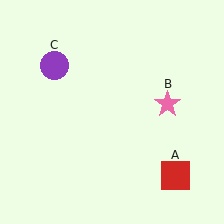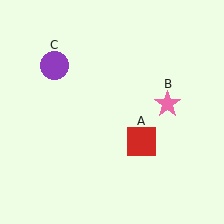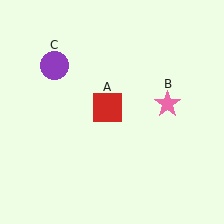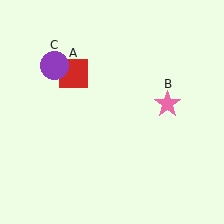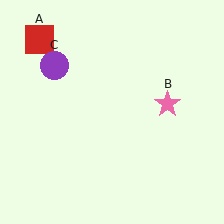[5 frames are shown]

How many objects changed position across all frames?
1 object changed position: red square (object A).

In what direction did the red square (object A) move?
The red square (object A) moved up and to the left.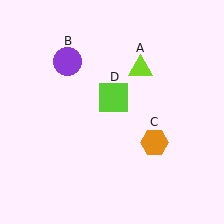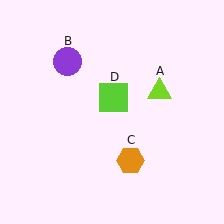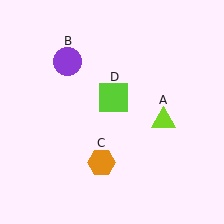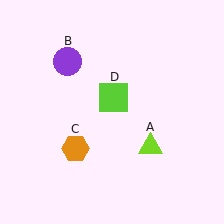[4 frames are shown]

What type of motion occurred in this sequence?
The lime triangle (object A), orange hexagon (object C) rotated clockwise around the center of the scene.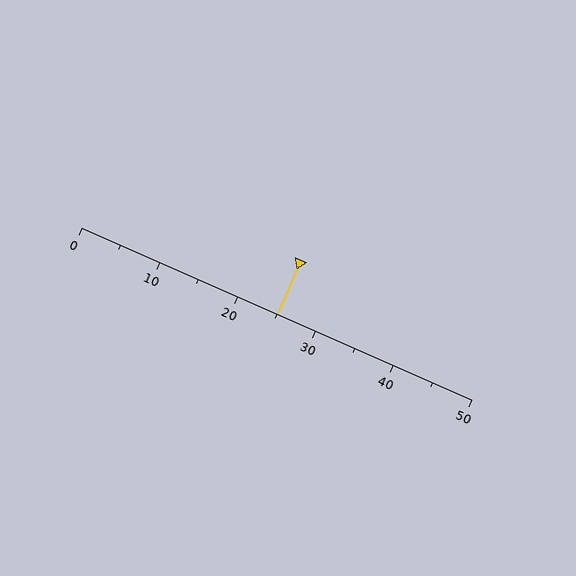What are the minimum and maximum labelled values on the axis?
The axis runs from 0 to 50.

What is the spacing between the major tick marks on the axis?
The major ticks are spaced 10 apart.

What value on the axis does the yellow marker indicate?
The marker indicates approximately 25.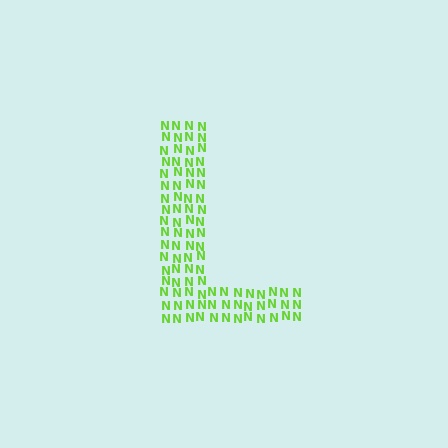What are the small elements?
The small elements are letter N's.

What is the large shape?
The large shape is the letter L.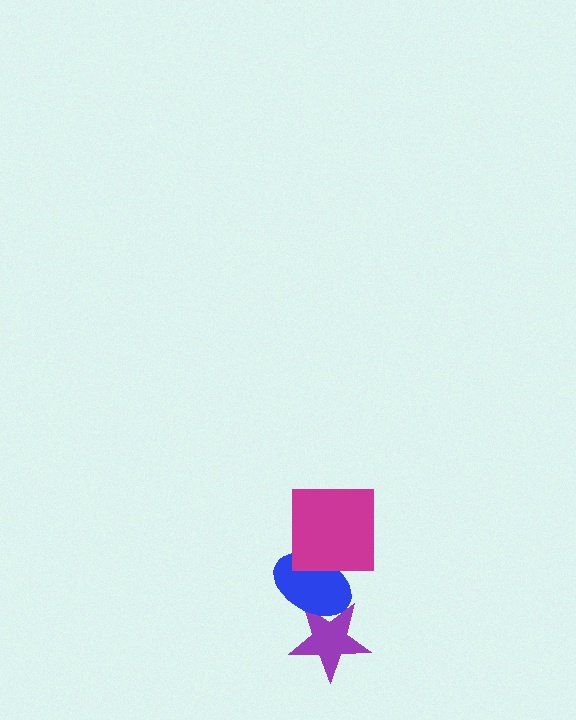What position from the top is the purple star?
The purple star is 3rd from the top.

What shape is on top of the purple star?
The blue ellipse is on top of the purple star.